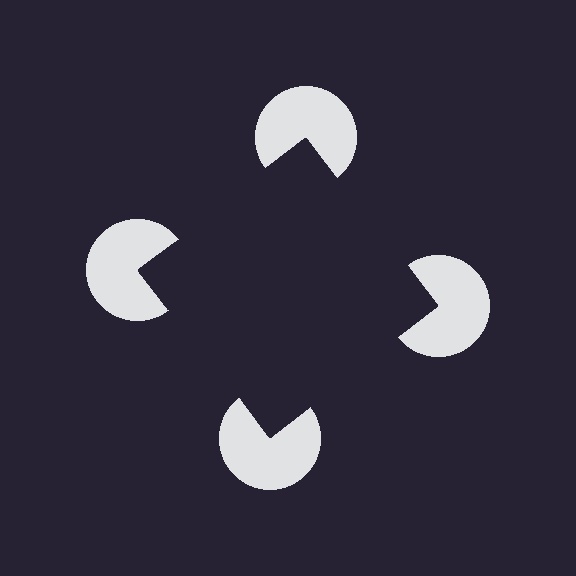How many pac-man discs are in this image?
There are 4 — one at each vertex of the illusory square.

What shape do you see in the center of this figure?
An illusory square — its edges are inferred from the aligned wedge cuts in the pac-man discs, not physically drawn.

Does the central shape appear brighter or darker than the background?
It typically appears slightly darker than the background, even though no actual brightness change is drawn.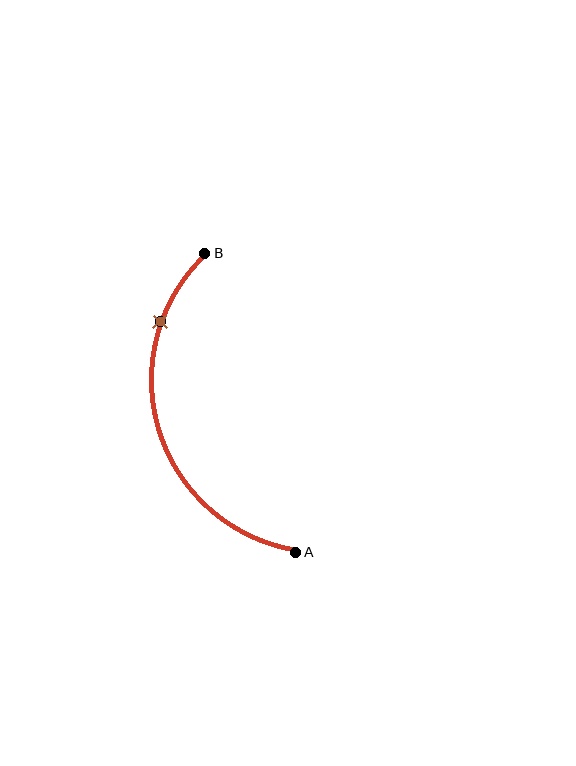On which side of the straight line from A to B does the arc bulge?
The arc bulges to the left of the straight line connecting A and B.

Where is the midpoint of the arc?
The arc midpoint is the point on the curve farthest from the straight line joining A and B. It sits to the left of that line.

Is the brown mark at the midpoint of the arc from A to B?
No. The brown mark lies on the arc but is closer to endpoint B. The arc midpoint would be at the point on the curve equidistant along the arc from both A and B.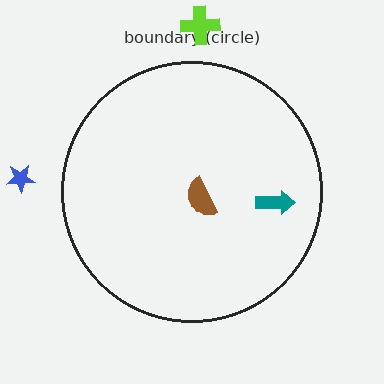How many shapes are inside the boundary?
2 inside, 2 outside.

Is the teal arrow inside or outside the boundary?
Inside.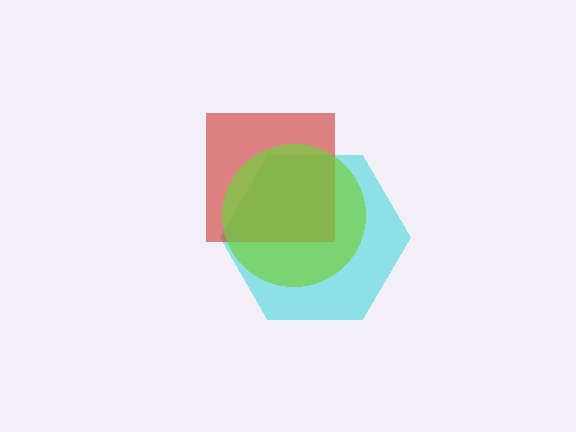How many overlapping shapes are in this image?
There are 3 overlapping shapes in the image.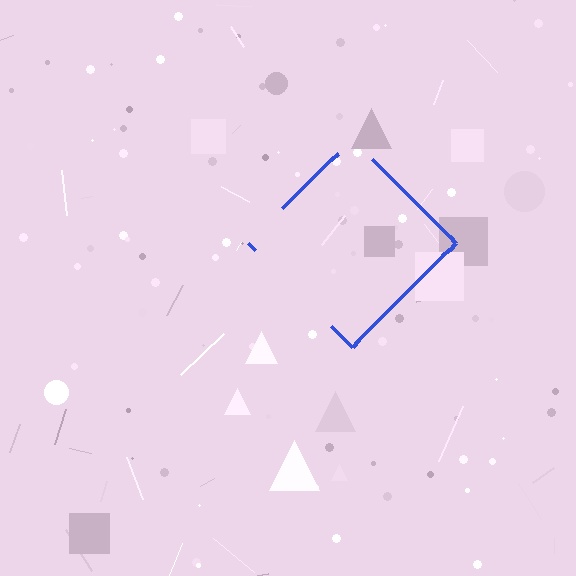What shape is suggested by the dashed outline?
The dashed outline suggests a diamond.